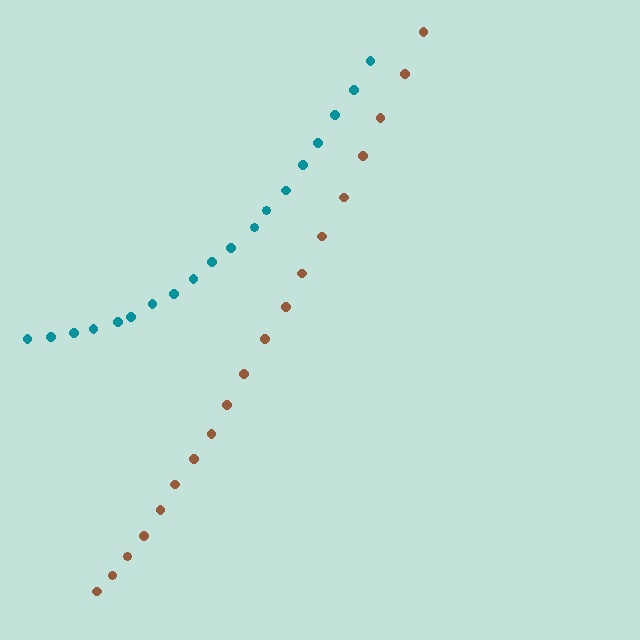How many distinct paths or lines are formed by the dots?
There are 2 distinct paths.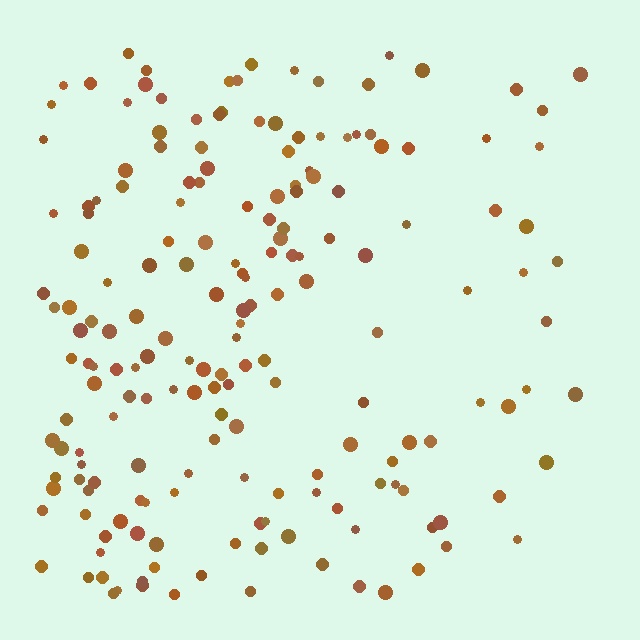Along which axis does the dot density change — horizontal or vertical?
Horizontal.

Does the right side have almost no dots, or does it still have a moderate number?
Still a moderate number, just noticeably fewer than the left.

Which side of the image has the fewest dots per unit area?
The right.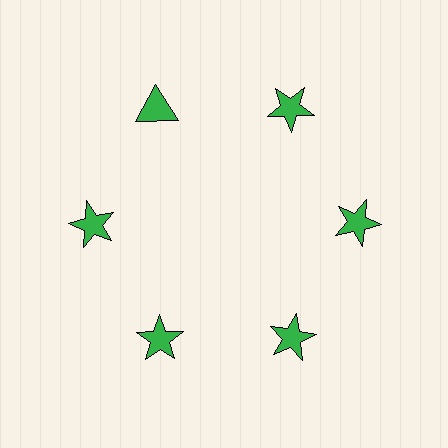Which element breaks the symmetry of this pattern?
The green triangle at roughly the 11 o'clock position breaks the symmetry. All other shapes are green stars.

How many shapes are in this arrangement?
There are 6 shapes arranged in a ring pattern.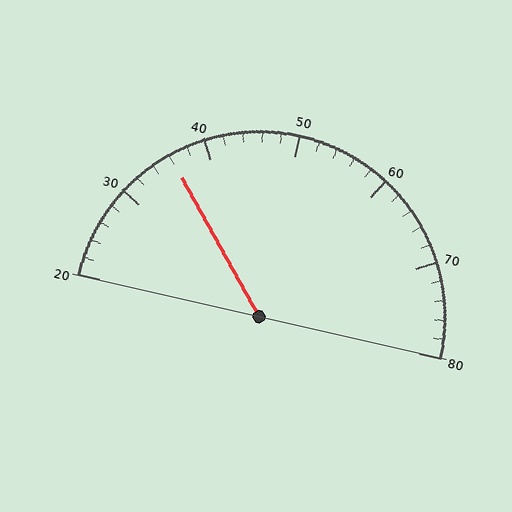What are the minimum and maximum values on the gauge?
The gauge ranges from 20 to 80.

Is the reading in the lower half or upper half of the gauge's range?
The reading is in the lower half of the range (20 to 80).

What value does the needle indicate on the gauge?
The needle indicates approximately 36.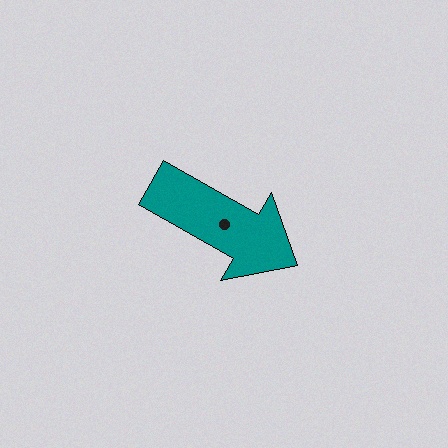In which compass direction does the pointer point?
Southeast.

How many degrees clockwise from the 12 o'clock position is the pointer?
Approximately 120 degrees.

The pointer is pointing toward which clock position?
Roughly 4 o'clock.